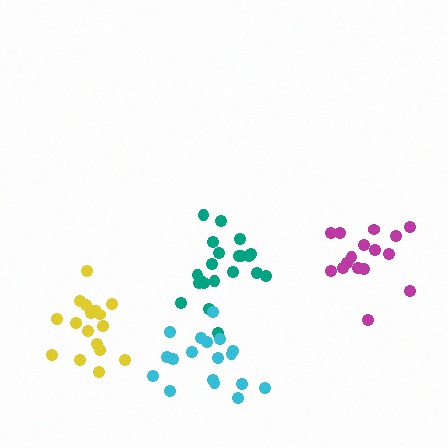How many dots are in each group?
Group 1: 16 dots, Group 2: 21 dots, Group 3: 18 dots, Group 4: 18 dots (73 total).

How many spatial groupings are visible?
There are 4 spatial groupings.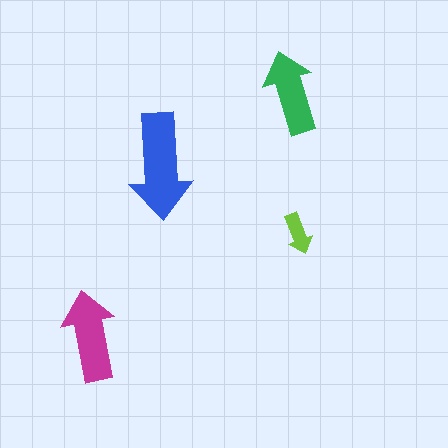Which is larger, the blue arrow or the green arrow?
The blue one.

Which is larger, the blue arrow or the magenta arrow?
The blue one.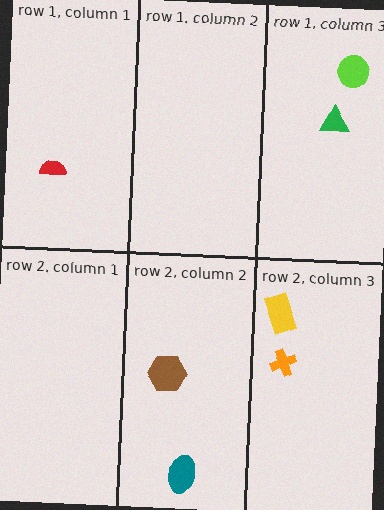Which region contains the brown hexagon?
The row 2, column 2 region.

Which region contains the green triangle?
The row 1, column 3 region.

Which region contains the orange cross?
The row 2, column 3 region.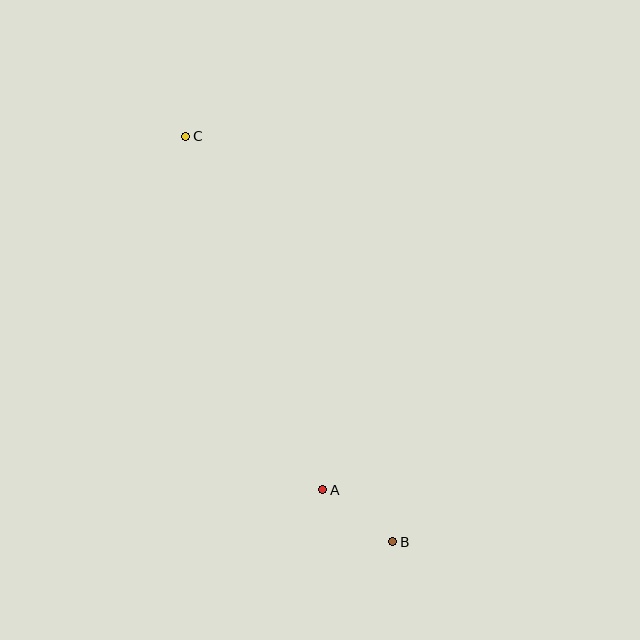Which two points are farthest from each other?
Points B and C are farthest from each other.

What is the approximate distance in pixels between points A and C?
The distance between A and C is approximately 379 pixels.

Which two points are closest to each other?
Points A and B are closest to each other.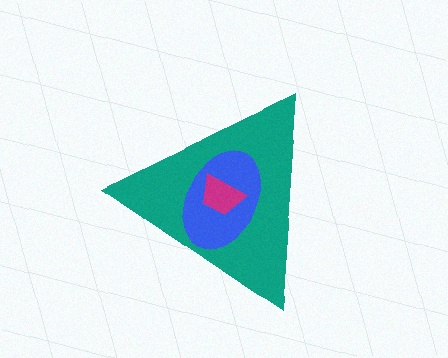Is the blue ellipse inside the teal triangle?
Yes.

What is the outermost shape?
The teal triangle.